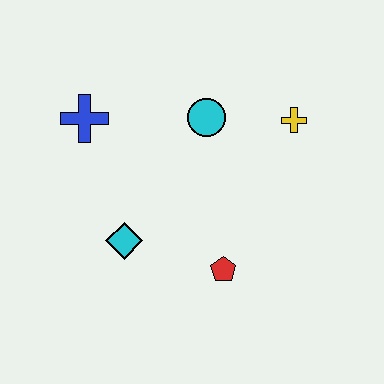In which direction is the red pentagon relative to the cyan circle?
The red pentagon is below the cyan circle.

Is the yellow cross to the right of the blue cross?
Yes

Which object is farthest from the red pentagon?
The blue cross is farthest from the red pentagon.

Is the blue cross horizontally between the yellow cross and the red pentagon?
No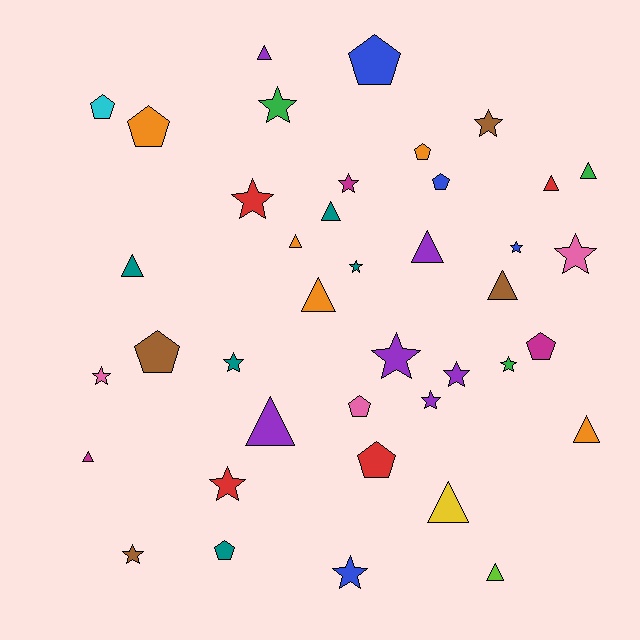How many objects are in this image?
There are 40 objects.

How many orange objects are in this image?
There are 5 orange objects.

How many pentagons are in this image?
There are 10 pentagons.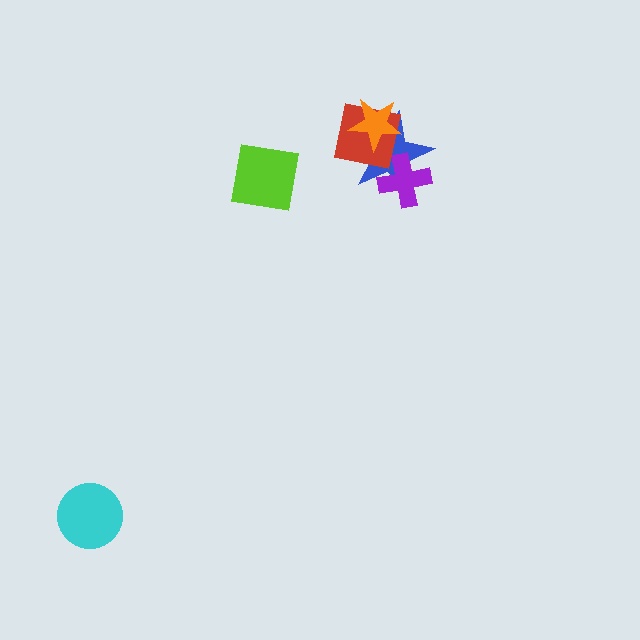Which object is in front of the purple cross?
The red square is in front of the purple cross.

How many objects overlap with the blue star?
3 objects overlap with the blue star.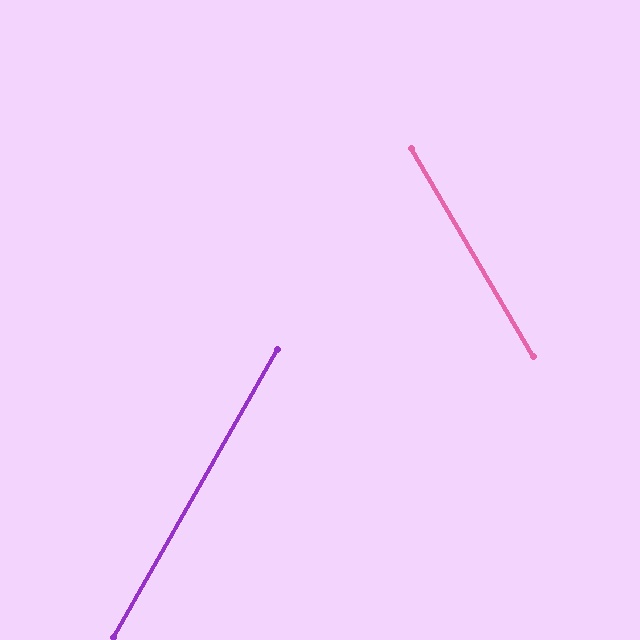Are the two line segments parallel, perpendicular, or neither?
Neither parallel nor perpendicular — they differ by about 60°.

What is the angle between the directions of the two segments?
Approximately 60 degrees.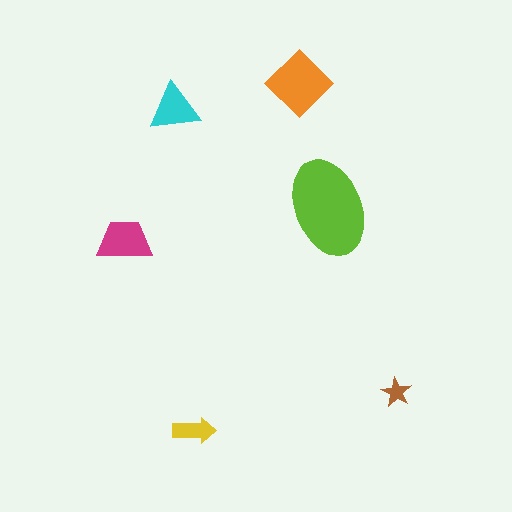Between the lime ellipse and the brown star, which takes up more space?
The lime ellipse.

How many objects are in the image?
There are 6 objects in the image.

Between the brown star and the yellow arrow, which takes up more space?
The yellow arrow.